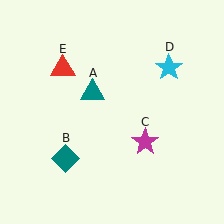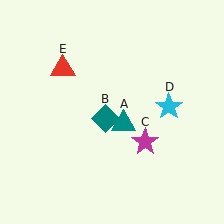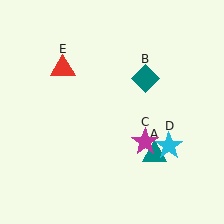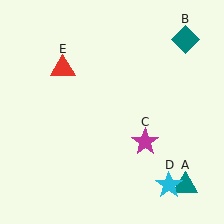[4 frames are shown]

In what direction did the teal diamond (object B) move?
The teal diamond (object B) moved up and to the right.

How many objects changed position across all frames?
3 objects changed position: teal triangle (object A), teal diamond (object B), cyan star (object D).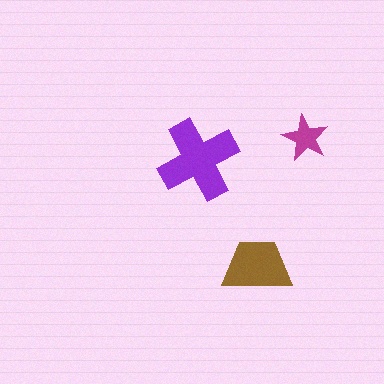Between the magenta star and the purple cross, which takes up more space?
The purple cross.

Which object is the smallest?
The magenta star.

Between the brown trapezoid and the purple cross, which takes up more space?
The purple cross.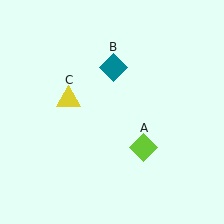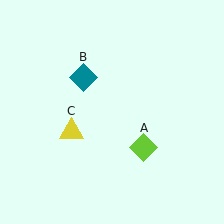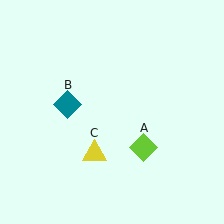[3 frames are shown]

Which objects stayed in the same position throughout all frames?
Lime diamond (object A) remained stationary.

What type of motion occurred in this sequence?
The teal diamond (object B), yellow triangle (object C) rotated counterclockwise around the center of the scene.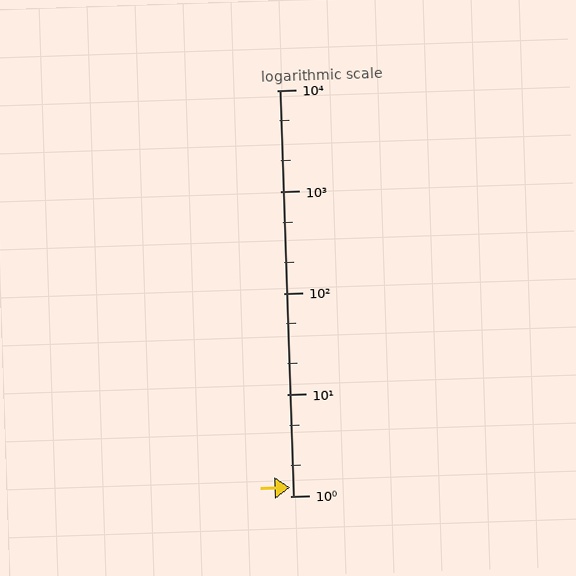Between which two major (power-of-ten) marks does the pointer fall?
The pointer is between 1 and 10.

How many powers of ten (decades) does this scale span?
The scale spans 4 decades, from 1 to 10000.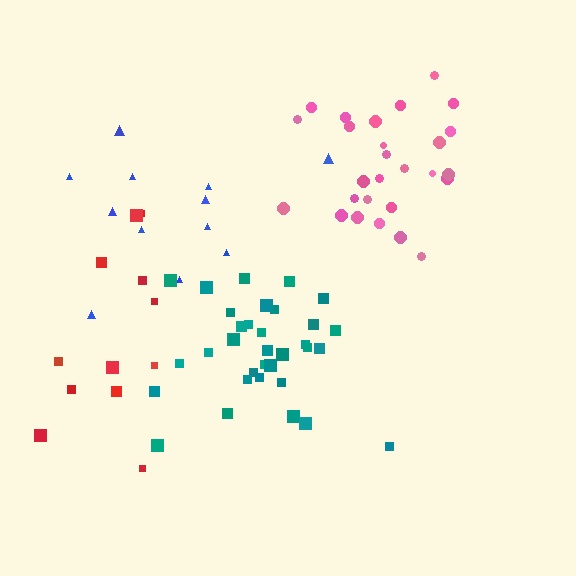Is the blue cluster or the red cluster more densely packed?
Red.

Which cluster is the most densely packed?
Teal.